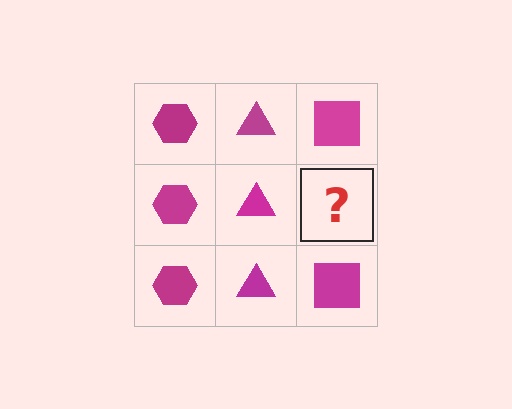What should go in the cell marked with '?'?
The missing cell should contain a magenta square.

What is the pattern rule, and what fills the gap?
The rule is that each column has a consistent shape. The gap should be filled with a magenta square.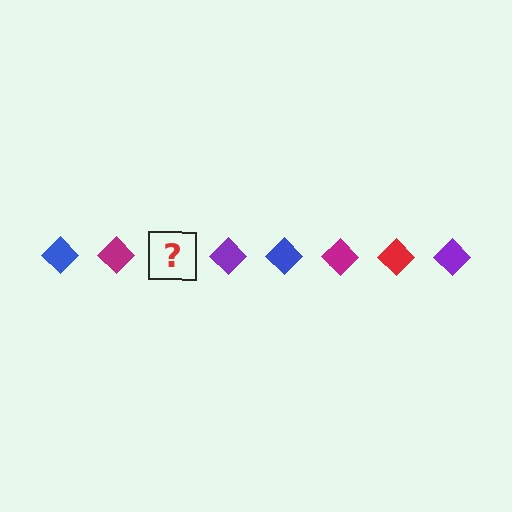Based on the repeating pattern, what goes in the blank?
The blank should be a red diamond.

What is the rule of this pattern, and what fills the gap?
The rule is that the pattern cycles through blue, magenta, red, purple diamonds. The gap should be filled with a red diamond.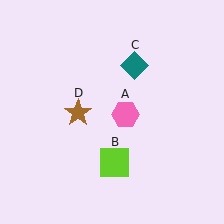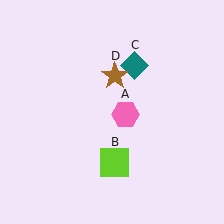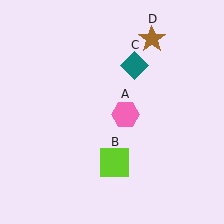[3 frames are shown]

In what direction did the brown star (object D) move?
The brown star (object D) moved up and to the right.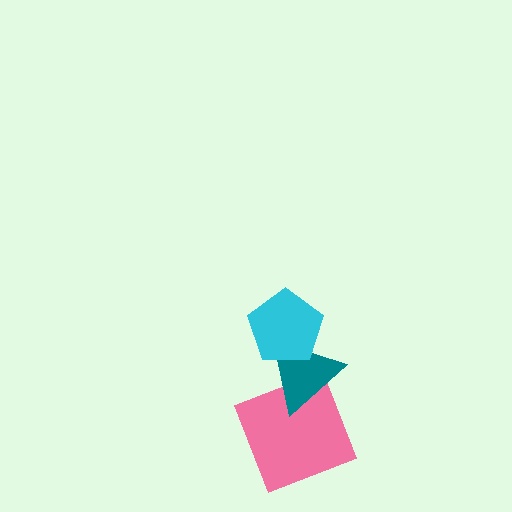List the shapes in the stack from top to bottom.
From top to bottom: the cyan pentagon, the teal triangle, the pink square.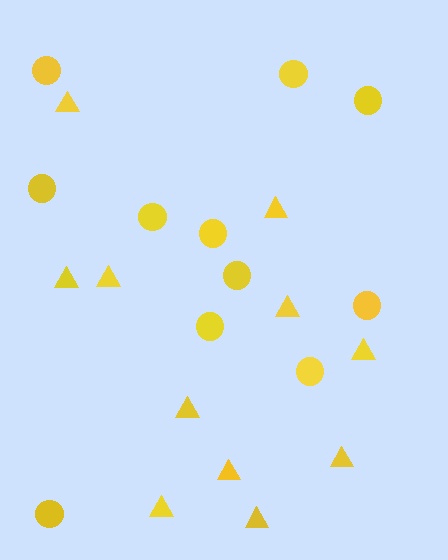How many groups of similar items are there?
There are 2 groups: one group of triangles (11) and one group of circles (11).